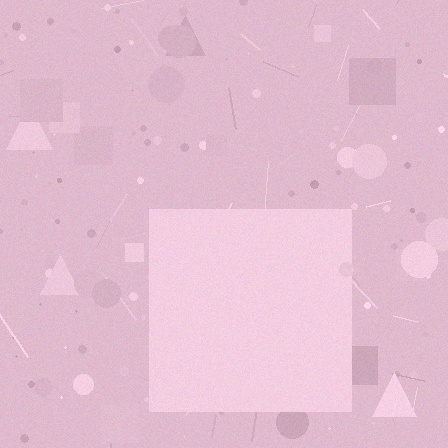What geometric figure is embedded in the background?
A square is embedded in the background.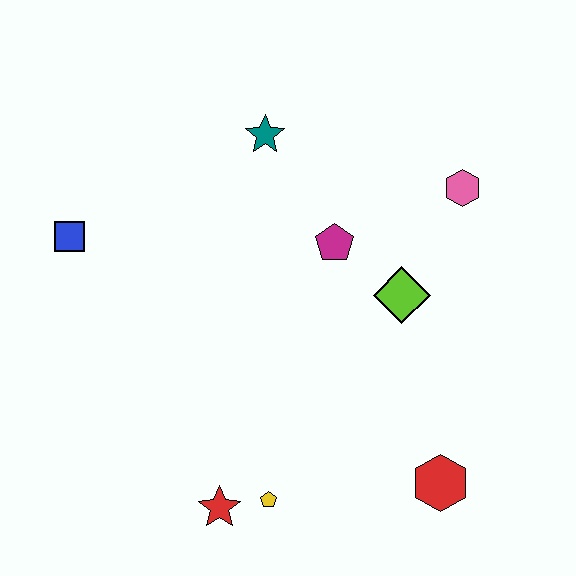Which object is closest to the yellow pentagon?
The red star is closest to the yellow pentagon.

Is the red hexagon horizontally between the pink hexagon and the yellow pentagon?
Yes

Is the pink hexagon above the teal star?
No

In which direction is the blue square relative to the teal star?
The blue square is to the left of the teal star.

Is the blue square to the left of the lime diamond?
Yes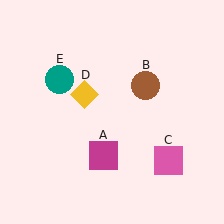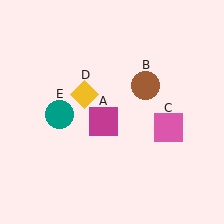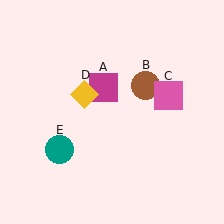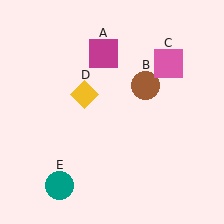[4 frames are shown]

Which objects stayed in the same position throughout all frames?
Brown circle (object B) and yellow diamond (object D) remained stationary.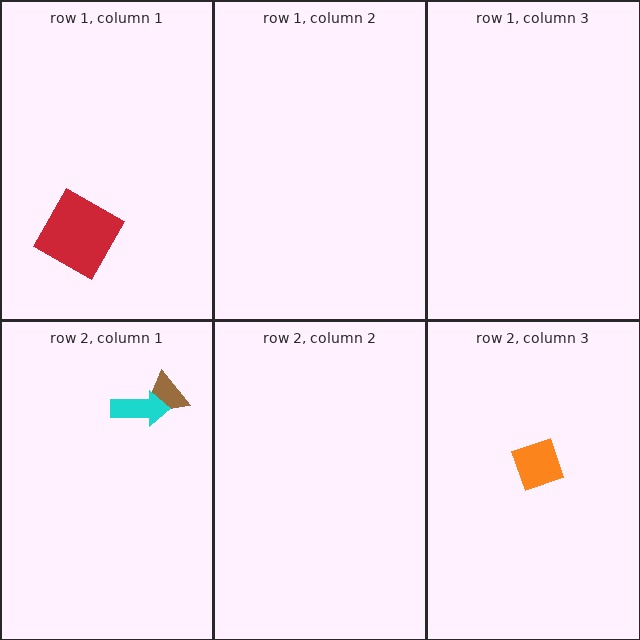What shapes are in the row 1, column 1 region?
The red diamond.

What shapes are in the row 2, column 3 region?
The orange diamond.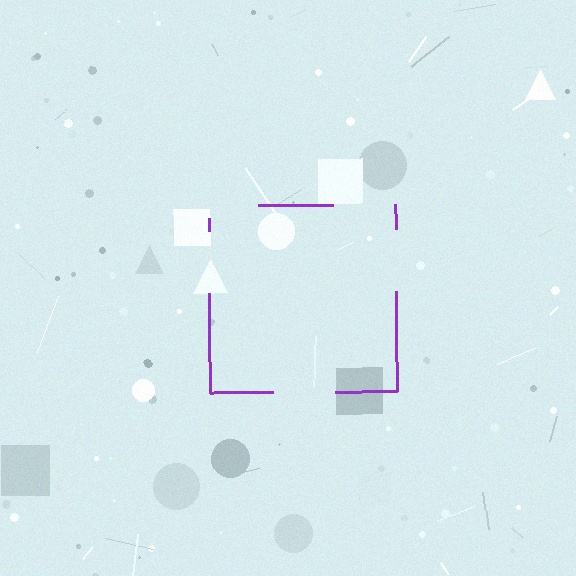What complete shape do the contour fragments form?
The contour fragments form a square.